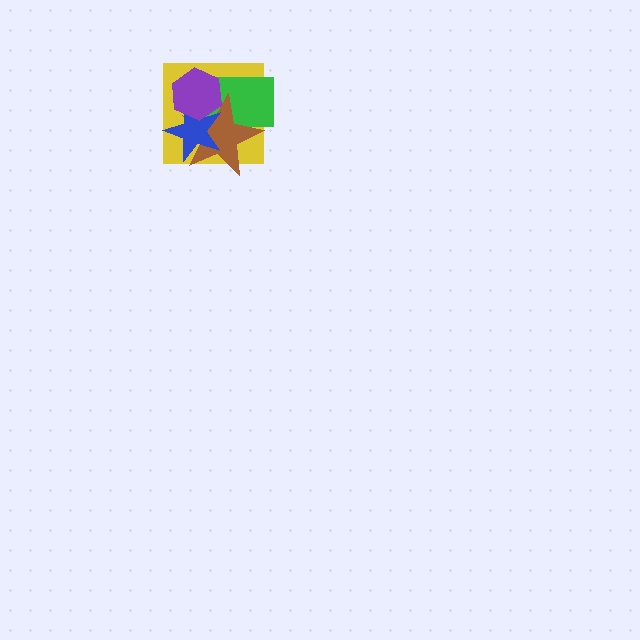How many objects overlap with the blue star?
4 objects overlap with the blue star.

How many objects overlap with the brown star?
4 objects overlap with the brown star.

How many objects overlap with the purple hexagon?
4 objects overlap with the purple hexagon.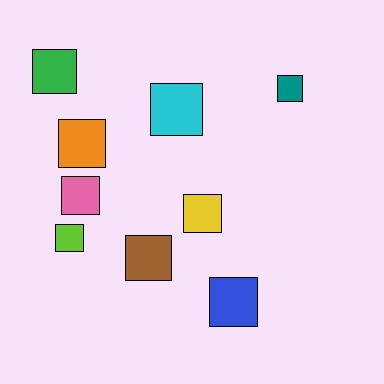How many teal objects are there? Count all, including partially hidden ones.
There is 1 teal object.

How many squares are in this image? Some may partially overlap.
There are 9 squares.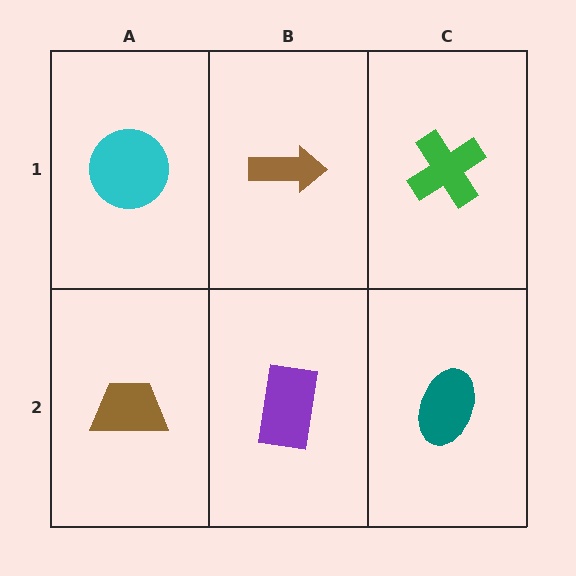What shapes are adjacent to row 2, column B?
A brown arrow (row 1, column B), a brown trapezoid (row 2, column A), a teal ellipse (row 2, column C).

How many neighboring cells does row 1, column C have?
2.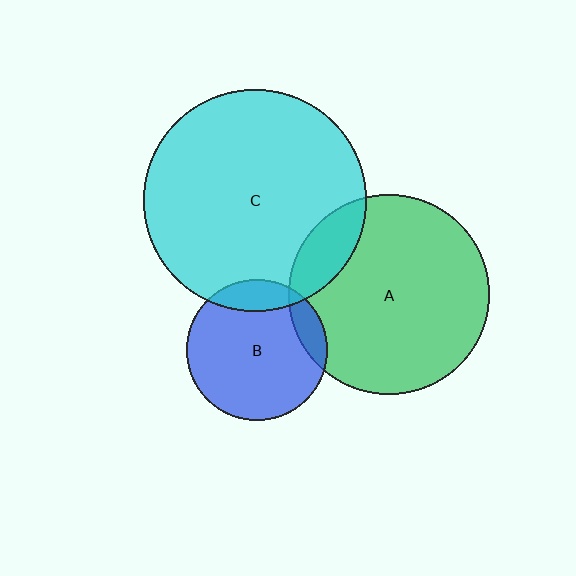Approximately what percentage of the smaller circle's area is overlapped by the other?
Approximately 15%.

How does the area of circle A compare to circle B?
Approximately 2.0 times.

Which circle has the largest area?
Circle C (cyan).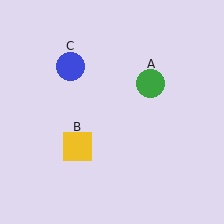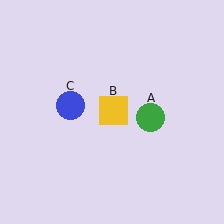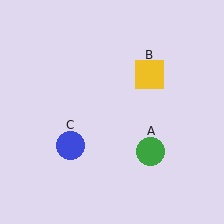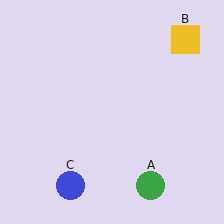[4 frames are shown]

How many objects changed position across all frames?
3 objects changed position: green circle (object A), yellow square (object B), blue circle (object C).